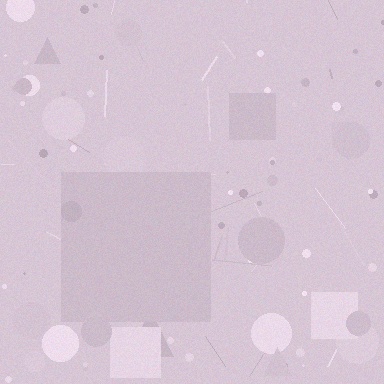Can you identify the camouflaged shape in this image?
The camouflaged shape is a square.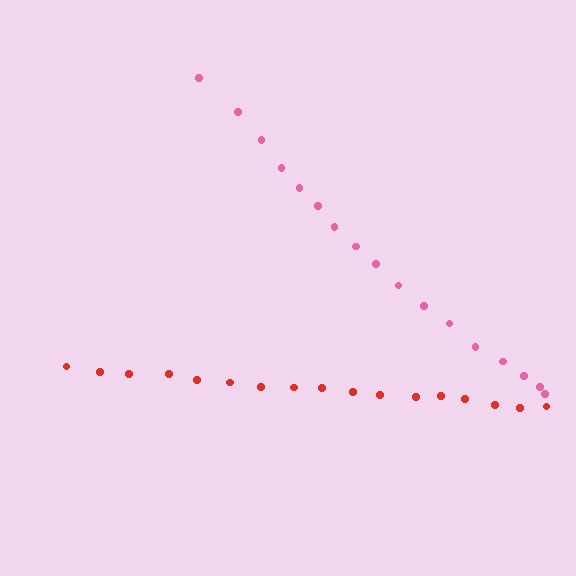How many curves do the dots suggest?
There are 2 distinct paths.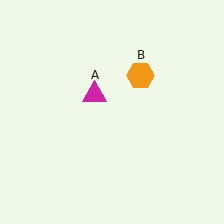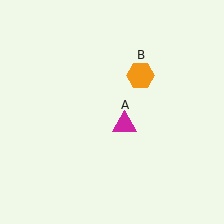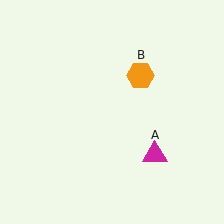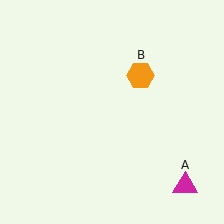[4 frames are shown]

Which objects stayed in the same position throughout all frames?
Orange hexagon (object B) remained stationary.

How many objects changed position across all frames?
1 object changed position: magenta triangle (object A).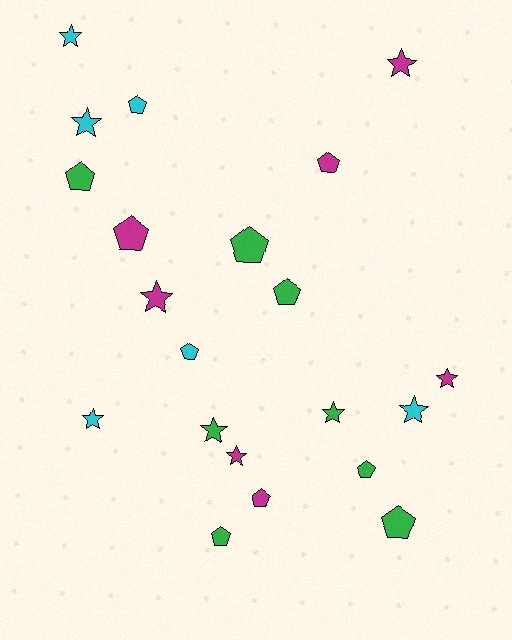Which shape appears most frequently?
Pentagon, with 11 objects.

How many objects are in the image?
There are 21 objects.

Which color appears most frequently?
Green, with 8 objects.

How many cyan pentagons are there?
There are 2 cyan pentagons.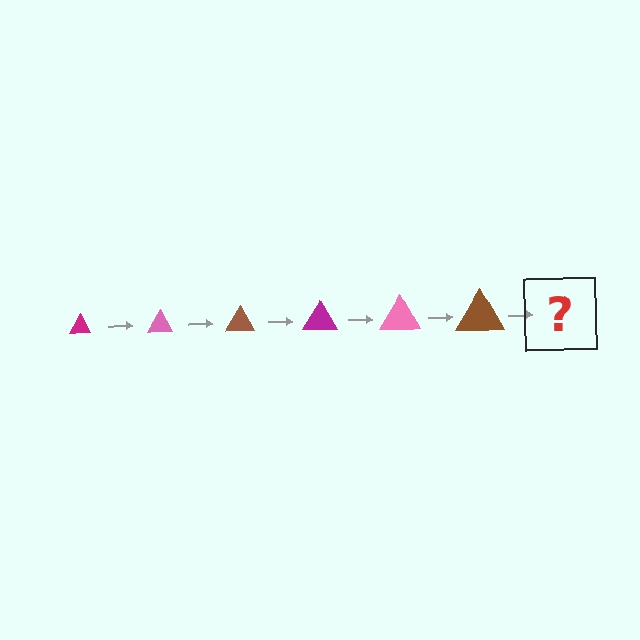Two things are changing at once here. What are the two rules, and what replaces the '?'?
The two rules are that the triangle grows larger each step and the color cycles through magenta, pink, and brown. The '?' should be a magenta triangle, larger than the previous one.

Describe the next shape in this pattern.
It should be a magenta triangle, larger than the previous one.